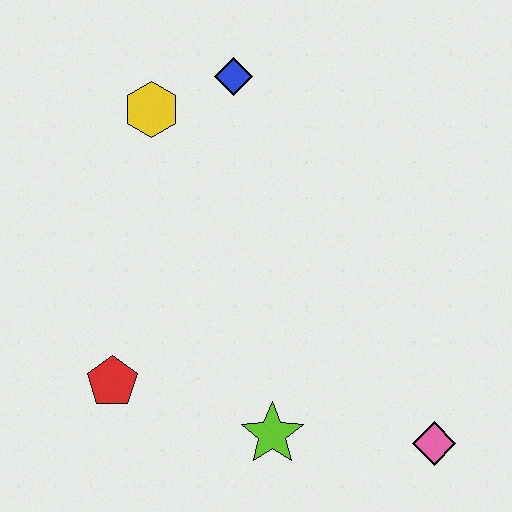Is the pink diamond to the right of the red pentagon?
Yes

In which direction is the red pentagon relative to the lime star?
The red pentagon is to the left of the lime star.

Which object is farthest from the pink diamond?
The yellow hexagon is farthest from the pink diamond.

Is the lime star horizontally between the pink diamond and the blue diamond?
Yes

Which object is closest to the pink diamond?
The lime star is closest to the pink diamond.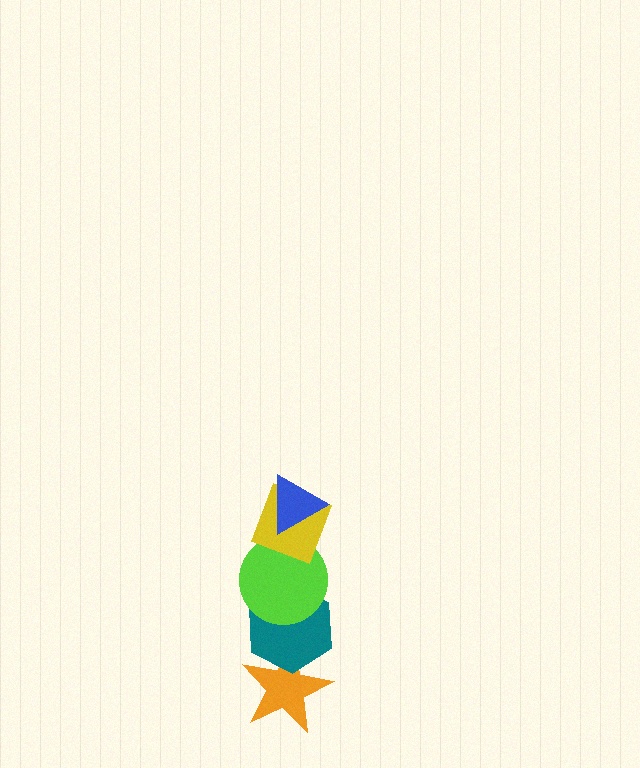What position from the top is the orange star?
The orange star is 5th from the top.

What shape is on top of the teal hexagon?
The lime circle is on top of the teal hexagon.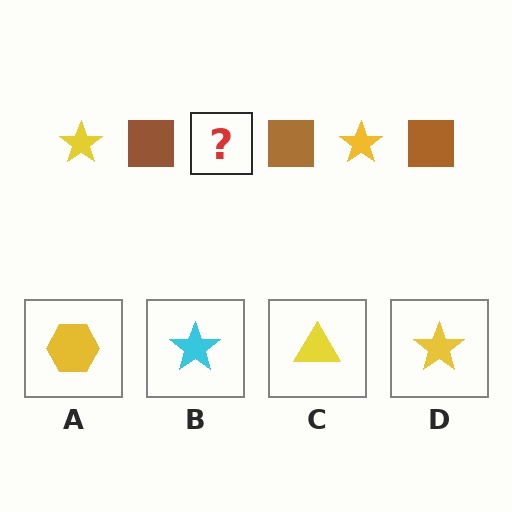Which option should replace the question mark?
Option D.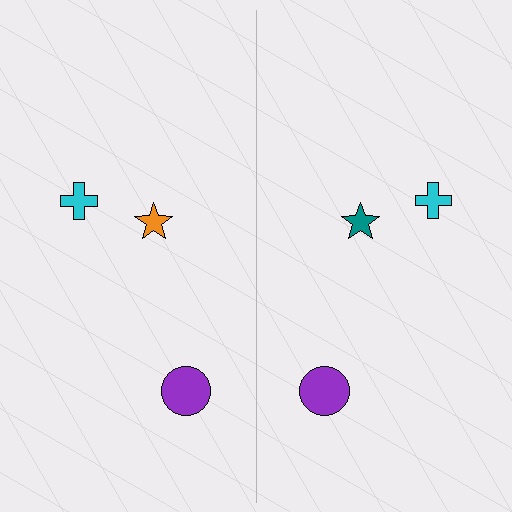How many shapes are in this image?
There are 6 shapes in this image.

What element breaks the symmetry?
The teal star on the right side breaks the symmetry — its mirror counterpart is orange.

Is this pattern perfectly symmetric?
No, the pattern is not perfectly symmetric. The teal star on the right side breaks the symmetry — its mirror counterpart is orange.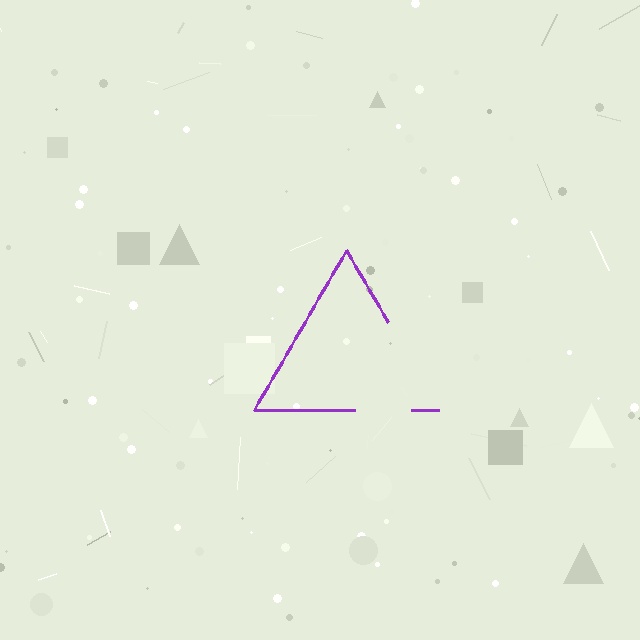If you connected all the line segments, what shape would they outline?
They would outline a triangle.